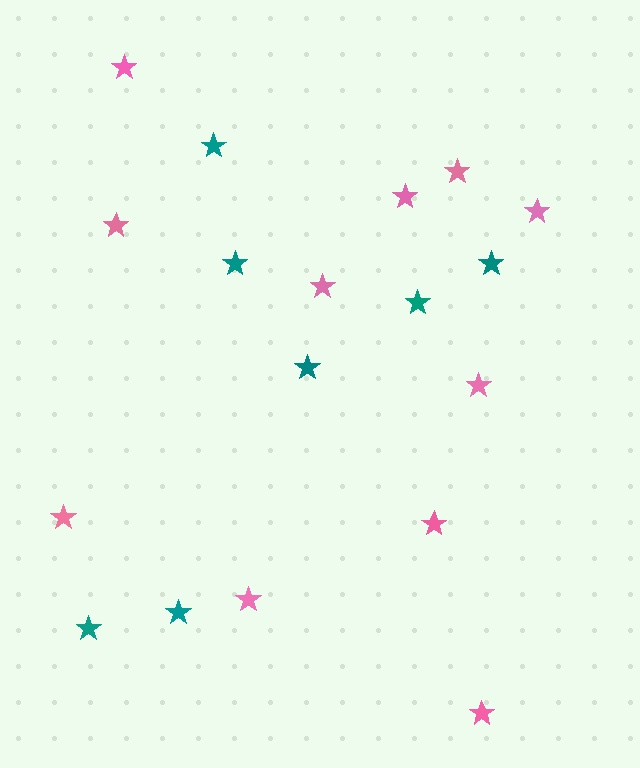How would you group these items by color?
There are 2 groups: one group of teal stars (7) and one group of pink stars (11).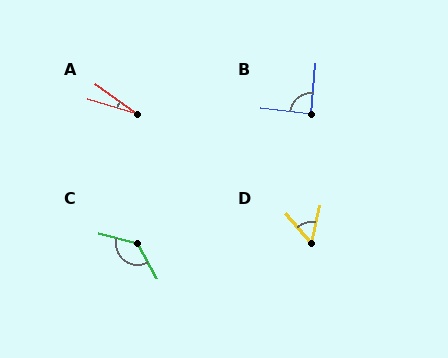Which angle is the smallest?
A, at approximately 19 degrees.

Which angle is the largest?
C, at approximately 134 degrees.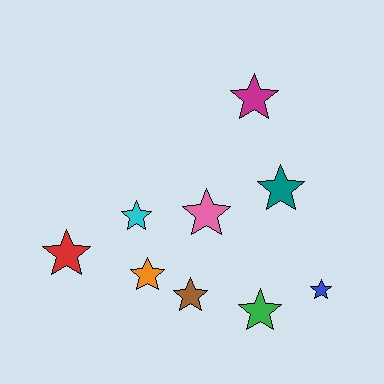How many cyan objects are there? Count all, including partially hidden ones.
There is 1 cyan object.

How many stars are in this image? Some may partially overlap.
There are 9 stars.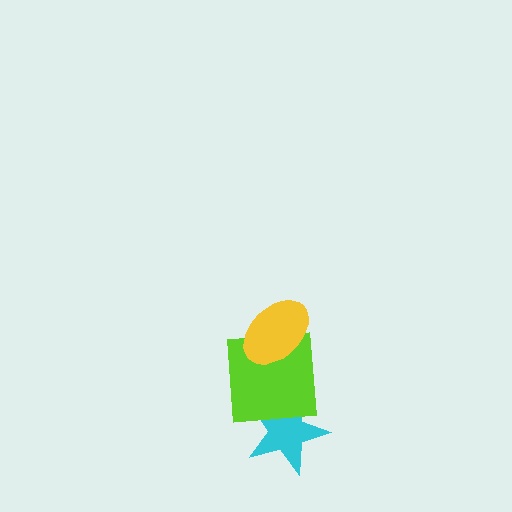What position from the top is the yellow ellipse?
The yellow ellipse is 1st from the top.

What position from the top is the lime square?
The lime square is 2nd from the top.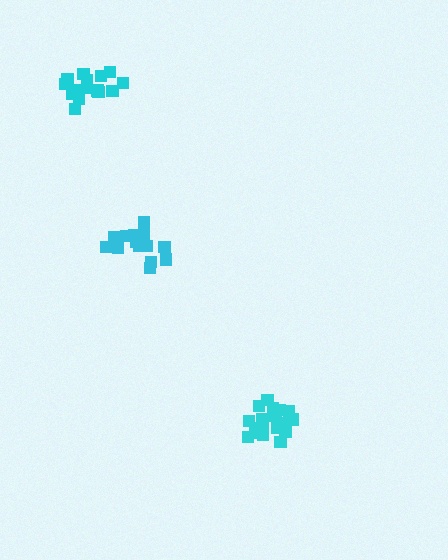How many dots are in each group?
Group 1: 16 dots, Group 2: 20 dots, Group 3: 16 dots (52 total).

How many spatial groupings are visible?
There are 3 spatial groupings.